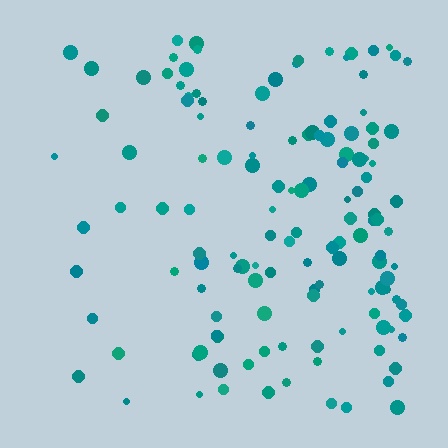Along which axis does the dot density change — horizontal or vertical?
Horizontal.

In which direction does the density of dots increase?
From left to right, with the right side densest.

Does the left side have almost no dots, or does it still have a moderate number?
Still a moderate number, just noticeably fewer than the right.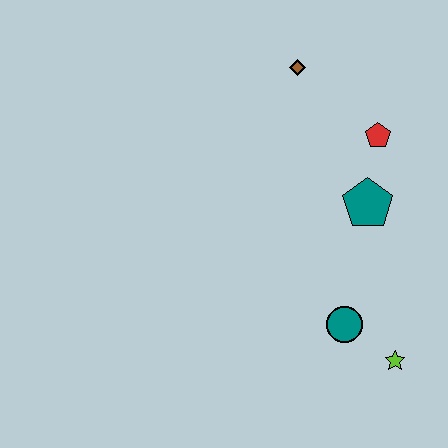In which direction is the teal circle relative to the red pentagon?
The teal circle is below the red pentagon.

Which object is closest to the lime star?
The teal circle is closest to the lime star.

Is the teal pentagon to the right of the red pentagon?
No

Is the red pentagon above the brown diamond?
No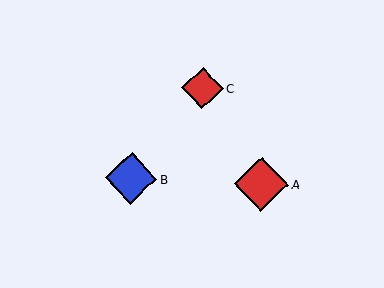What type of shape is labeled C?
Shape C is a red diamond.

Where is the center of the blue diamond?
The center of the blue diamond is at (131, 178).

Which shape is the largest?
The red diamond (labeled A) is the largest.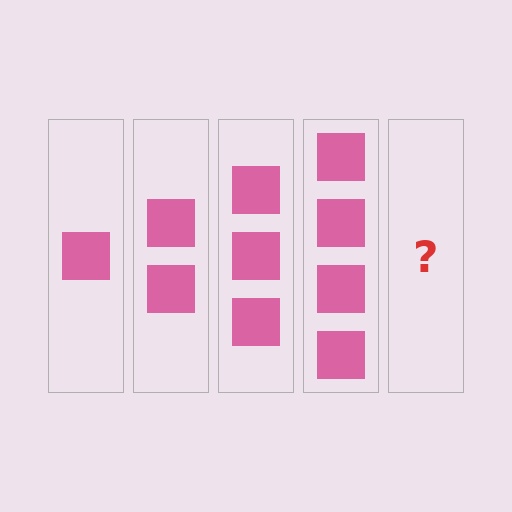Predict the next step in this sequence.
The next step is 5 squares.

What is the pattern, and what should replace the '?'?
The pattern is that each step adds one more square. The '?' should be 5 squares.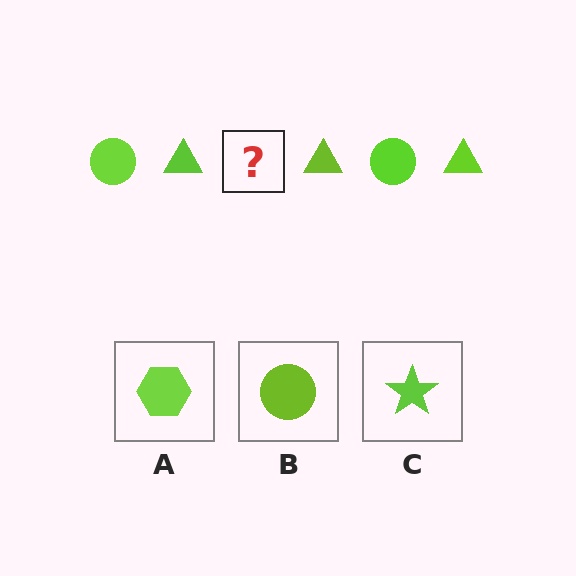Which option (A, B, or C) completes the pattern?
B.